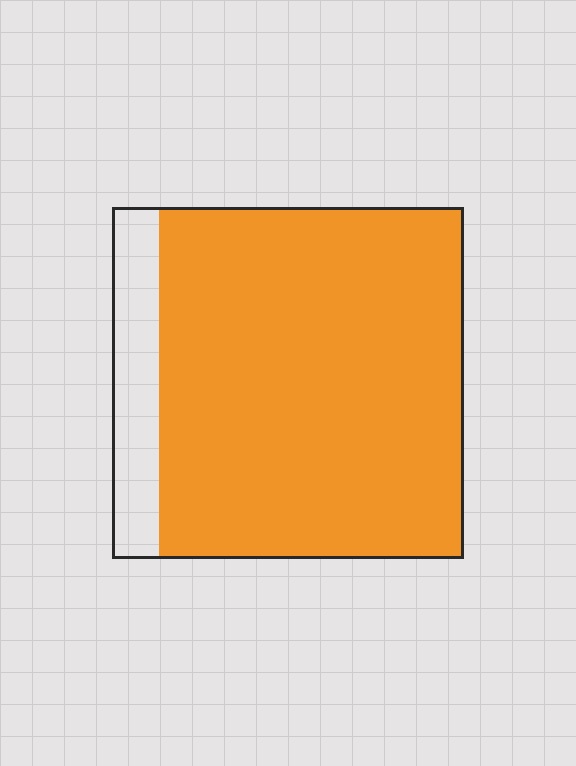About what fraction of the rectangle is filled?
About seven eighths (7/8).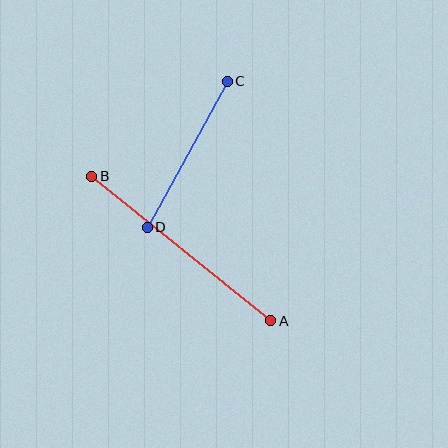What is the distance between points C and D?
The distance is approximately 166 pixels.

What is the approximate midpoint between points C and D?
The midpoint is at approximately (187, 154) pixels.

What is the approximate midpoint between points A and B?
The midpoint is at approximately (181, 248) pixels.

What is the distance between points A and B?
The distance is approximately 230 pixels.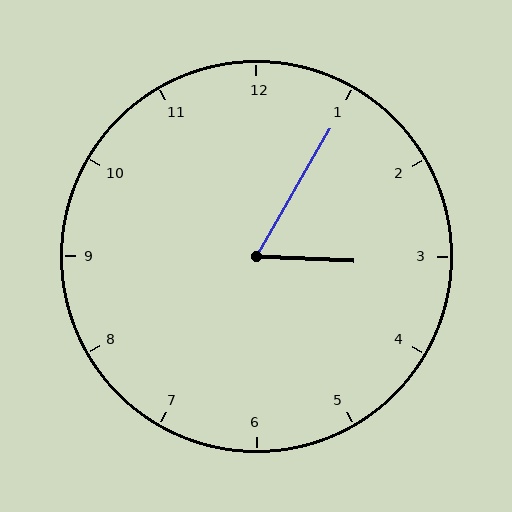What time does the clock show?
3:05.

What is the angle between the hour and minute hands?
Approximately 62 degrees.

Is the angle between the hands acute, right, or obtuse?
It is acute.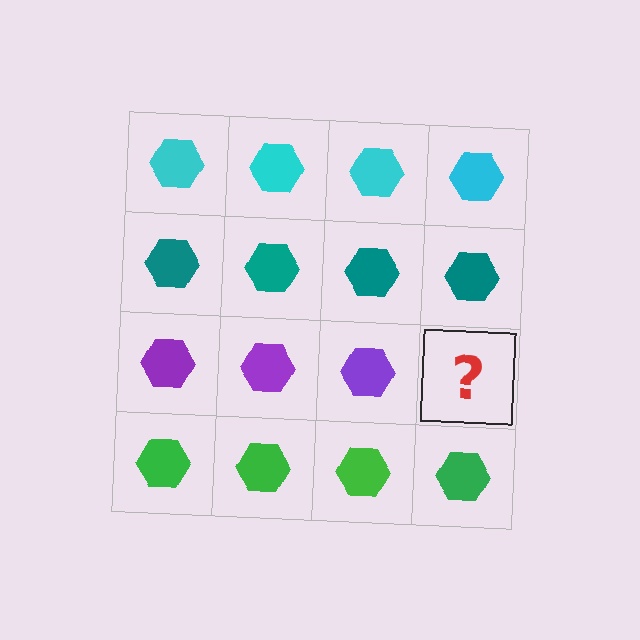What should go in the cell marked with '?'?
The missing cell should contain a purple hexagon.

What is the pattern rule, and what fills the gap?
The rule is that each row has a consistent color. The gap should be filled with a purple hexagon.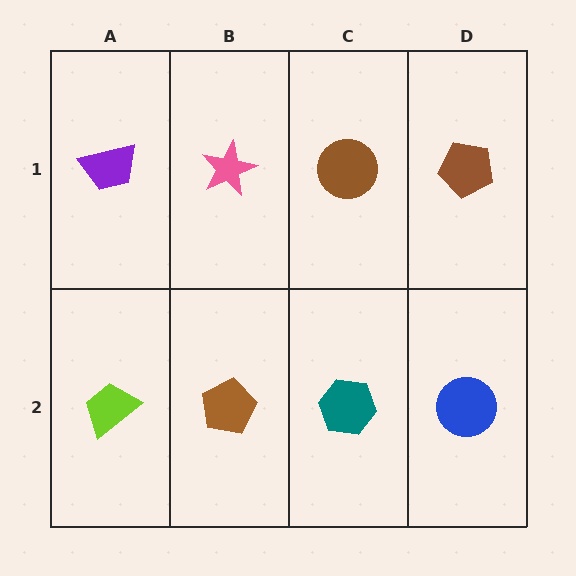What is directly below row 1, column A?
A lime trapezoid.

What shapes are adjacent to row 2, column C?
A brown circle (row 1, column C), a brown pentagon (row 2, column B), a blue circle (row 2, column D).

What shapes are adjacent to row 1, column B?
A brown pentagon (row 2, column B), a purple trapezoid (row 1, column A), a brown circle (row 1, column C).